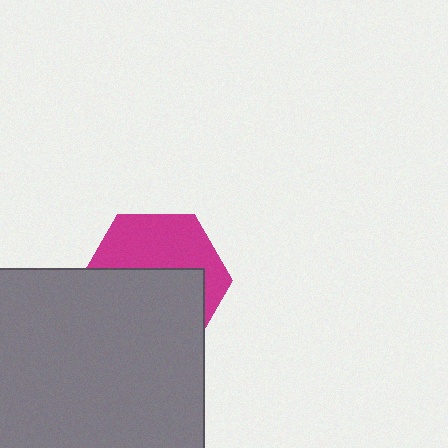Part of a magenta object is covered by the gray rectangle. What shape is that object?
It is a hexagon.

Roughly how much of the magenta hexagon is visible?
A small part of it is visible (roughly 44%).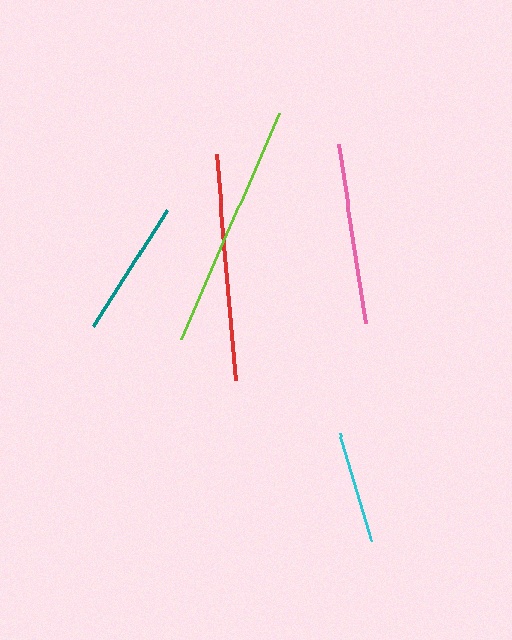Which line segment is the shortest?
The cyan line is the shortest at approximately 112 pixels.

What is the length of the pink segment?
The pink segment is approximately 181 pixels long.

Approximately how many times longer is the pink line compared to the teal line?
The pink line is approximately 1.3 times the length of the teal line.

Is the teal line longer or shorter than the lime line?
The lime line is longer than the teal line.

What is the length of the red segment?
The red segment is approximately 227 pixels long.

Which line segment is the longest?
The lime line is the longest at approximately 246 pixels.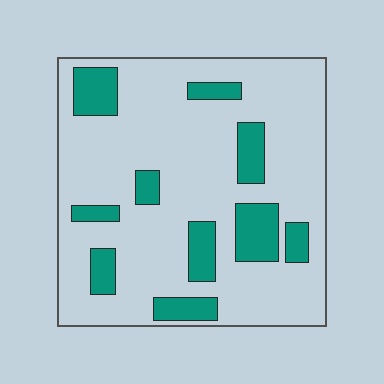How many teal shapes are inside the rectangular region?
10.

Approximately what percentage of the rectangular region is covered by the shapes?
Approximately 20%.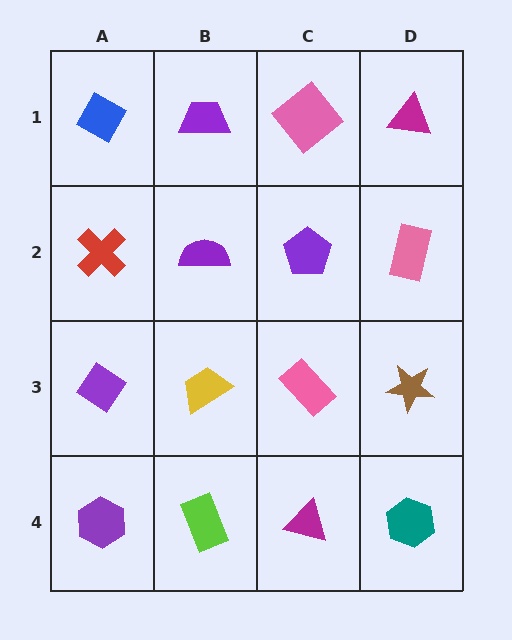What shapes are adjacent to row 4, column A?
A purple diamond (row 3, column A), a lime rectangle (row 4, column B).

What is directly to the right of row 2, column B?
A purple pentagon.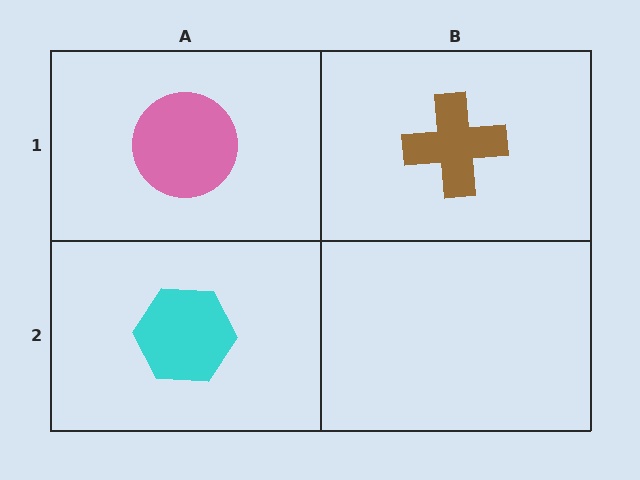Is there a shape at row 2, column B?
No, that cell is empty.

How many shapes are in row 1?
2 shapes.